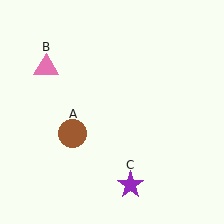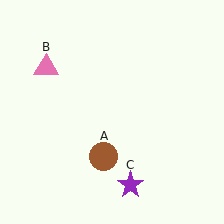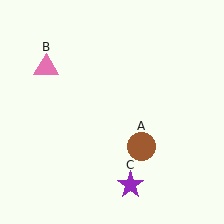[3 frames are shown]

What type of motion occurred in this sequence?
The brown circle (object A) rotated counterclockwise around the center of the scene.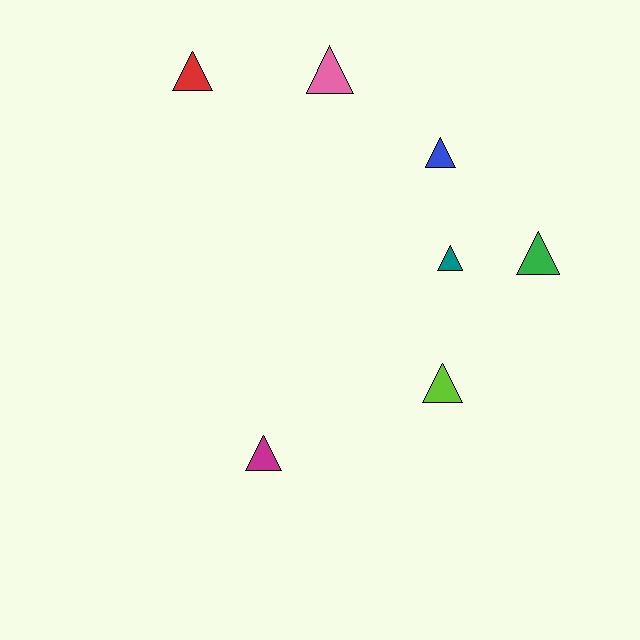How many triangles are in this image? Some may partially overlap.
There are 7 triangles.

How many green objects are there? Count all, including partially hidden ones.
There is 1 green object.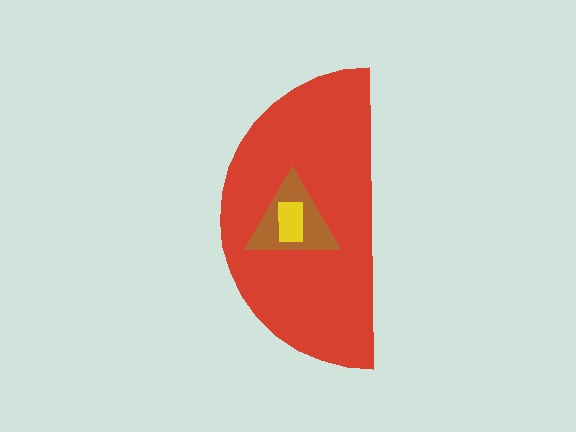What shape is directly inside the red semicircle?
The brown triangle.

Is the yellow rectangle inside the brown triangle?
Yes.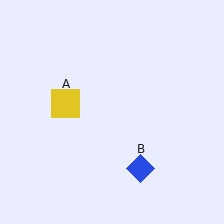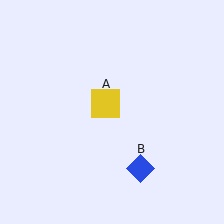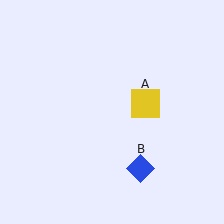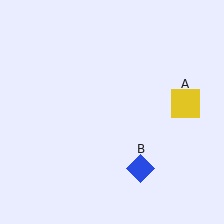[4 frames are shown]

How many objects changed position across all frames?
1 object changed position: yellow square (object A).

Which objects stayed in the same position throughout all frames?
Blue diamond (object B) remained stationary.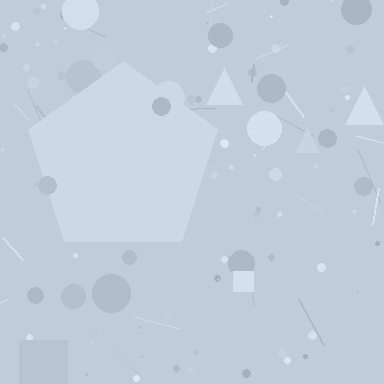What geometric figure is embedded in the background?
A pentagon is embedded in the background.